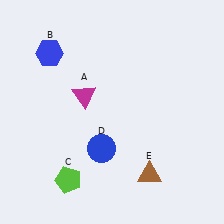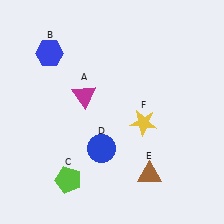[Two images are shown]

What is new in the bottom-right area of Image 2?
A yellow star (F) was added in the bottom-right area of Image 2.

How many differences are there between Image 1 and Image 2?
There is 1 difference between the two images.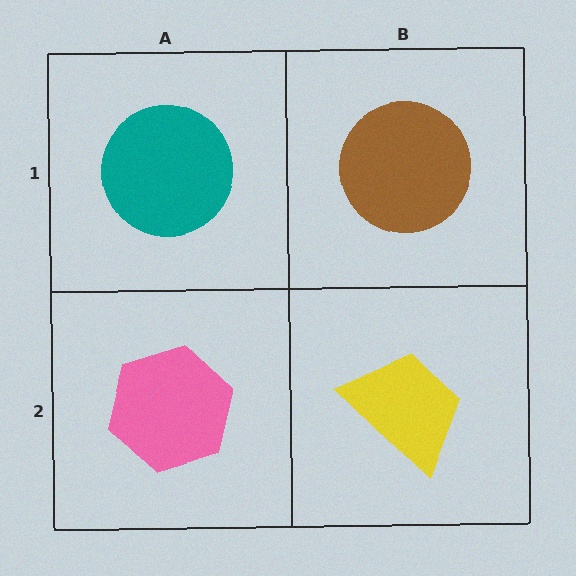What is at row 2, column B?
A yellow trapezoid.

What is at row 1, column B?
A brown circle.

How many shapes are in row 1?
2 shapes.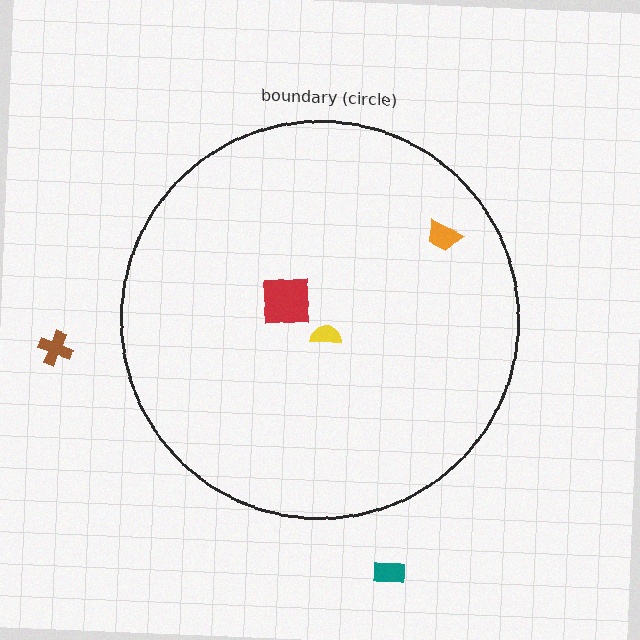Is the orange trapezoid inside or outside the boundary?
Inside.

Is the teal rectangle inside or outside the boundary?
Outside.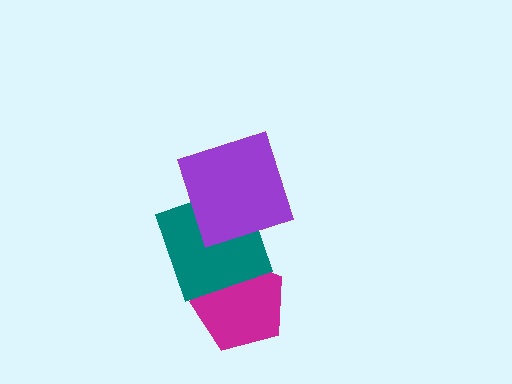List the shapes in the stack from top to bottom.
From top to bottom: the purple square, the teal square, the magenta pentagon.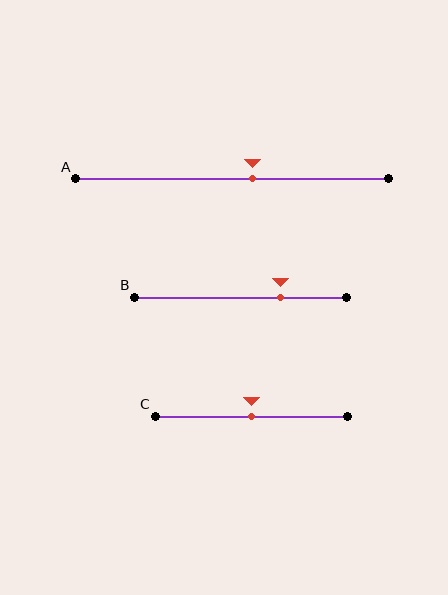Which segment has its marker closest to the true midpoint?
Segment C has its marker closest to the true midpoint.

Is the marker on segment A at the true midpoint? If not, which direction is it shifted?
No, the marker on segment A is shifted to the right by about 6% of the segment length.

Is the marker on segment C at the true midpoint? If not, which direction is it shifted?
Yes, the marker on segment C is at the true midpoint.